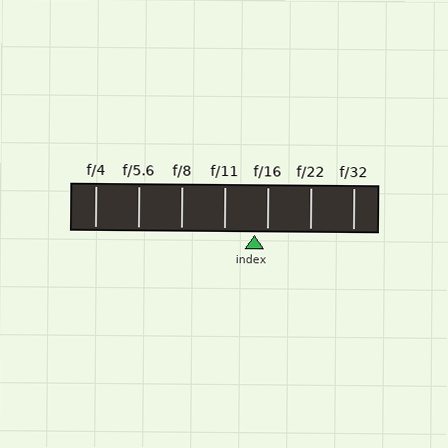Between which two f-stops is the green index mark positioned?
The index mark is between f/11 and f/16.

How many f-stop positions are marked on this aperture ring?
There are 7 f-stop positions marked.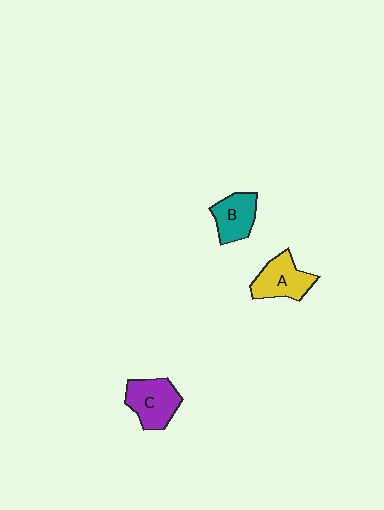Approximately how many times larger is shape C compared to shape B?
Approximately 1.2 times.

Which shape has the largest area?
Shape C (purple).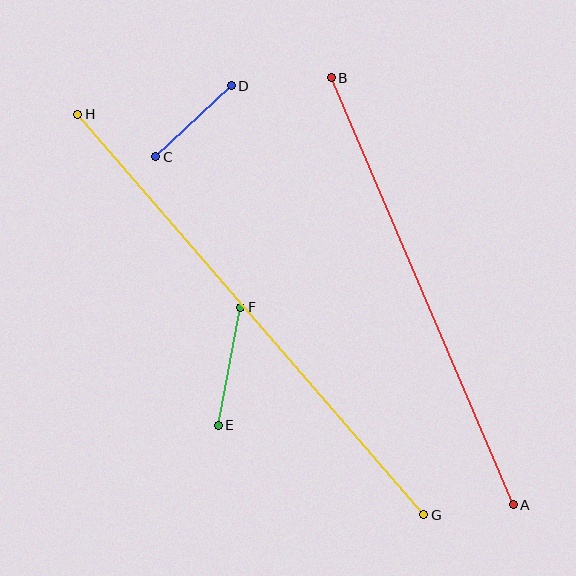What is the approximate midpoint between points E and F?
The midpoint is at approximately (230, 366) pixels.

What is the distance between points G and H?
The distance is approximately 529 pixels.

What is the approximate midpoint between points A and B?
The midpoint is at approximately (422, 291) pixels.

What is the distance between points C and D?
The distance is approximately 103 pixels.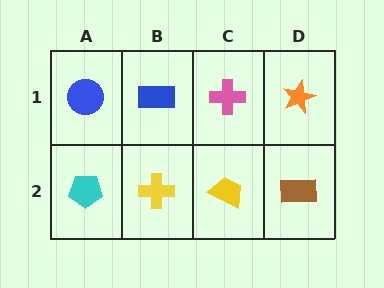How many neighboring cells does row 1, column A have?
2.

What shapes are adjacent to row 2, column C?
A pink cross (row 1, column C), a yellow cross (row 2, column B), a brown rectangle (row 2, column D).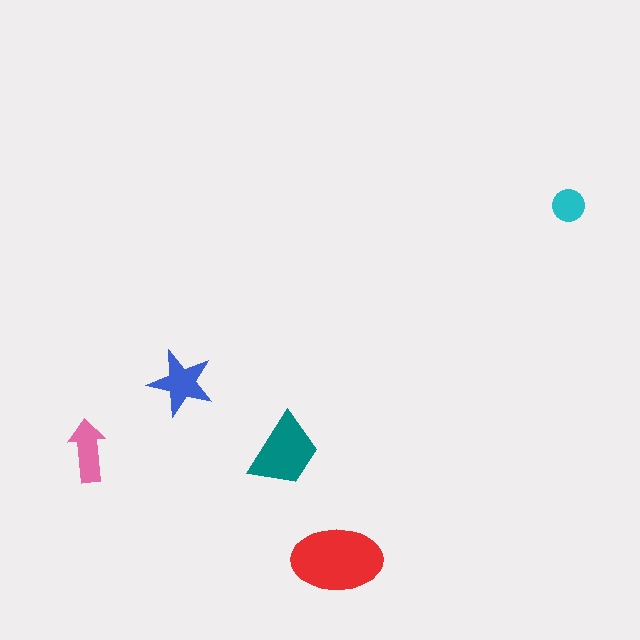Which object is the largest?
The red ellipse.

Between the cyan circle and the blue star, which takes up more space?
The blue star.